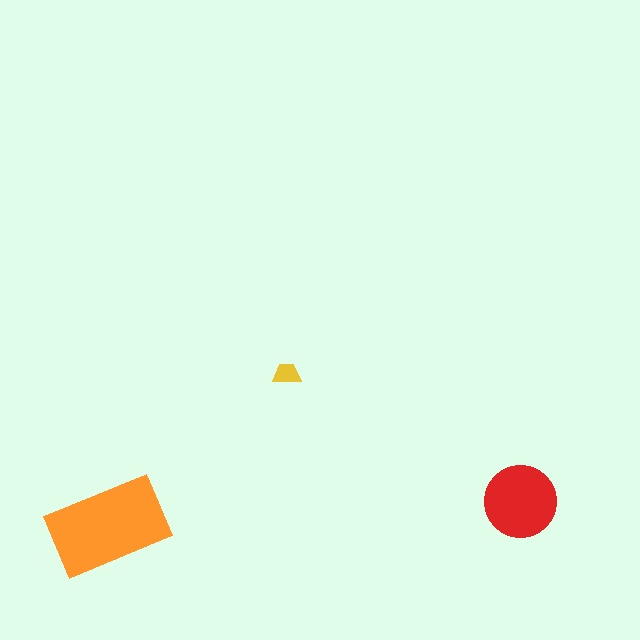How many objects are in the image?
There are 3 objects in the image.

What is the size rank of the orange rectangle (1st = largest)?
1st.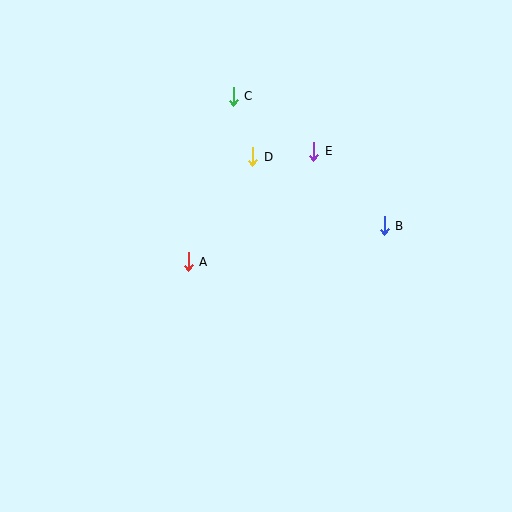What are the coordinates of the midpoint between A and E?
The midpoint between A and E is at (251, 206).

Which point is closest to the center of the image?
Point A at (188, 262) is closest to the center.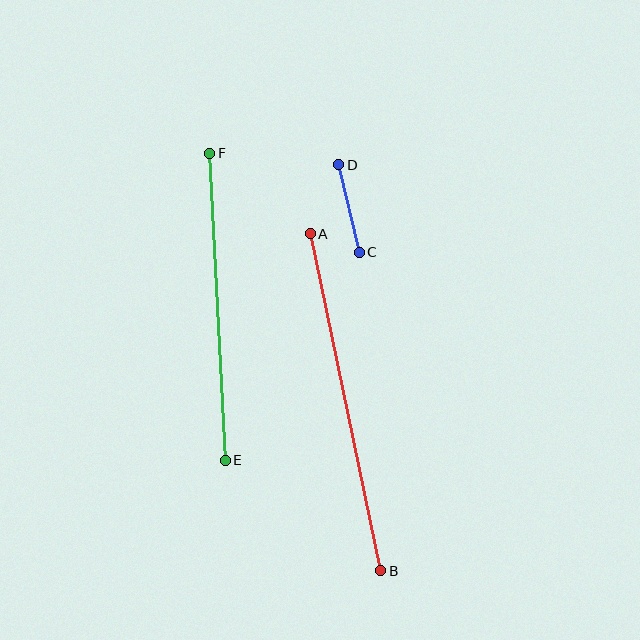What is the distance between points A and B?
The distance is approximately 344 pixels.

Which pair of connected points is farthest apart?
Points A and B are farthest apart.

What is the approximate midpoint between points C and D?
The midpoint is at approximately (349, 208) pixels.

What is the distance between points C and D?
The distance is approximately 90 pixels.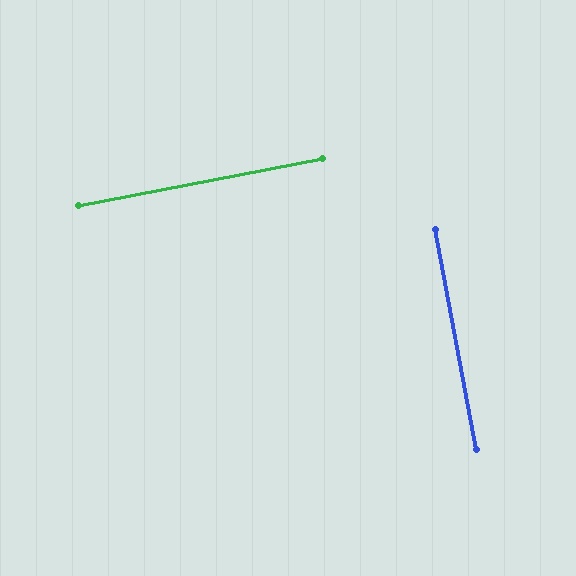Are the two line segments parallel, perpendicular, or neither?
Perpendicular — they meet at approximately 90°.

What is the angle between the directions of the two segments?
Approximately 90 degrees.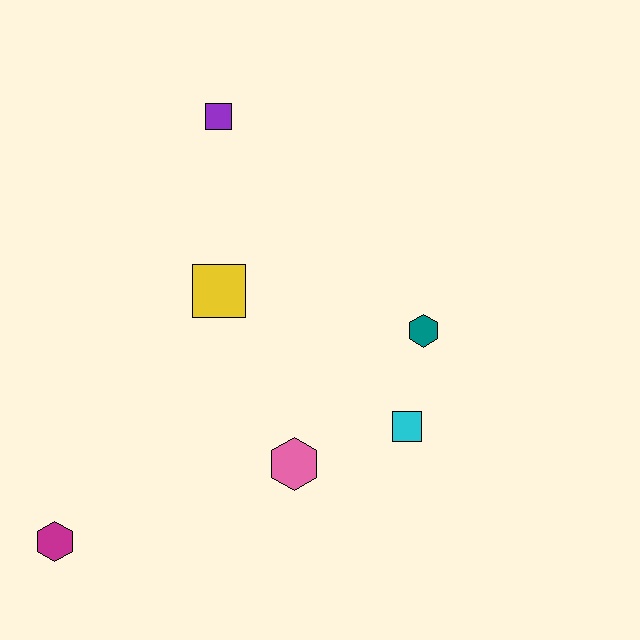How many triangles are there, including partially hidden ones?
There are no triangles.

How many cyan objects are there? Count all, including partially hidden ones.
There is 1 cyan object.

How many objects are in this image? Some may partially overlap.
There are 6 objects.